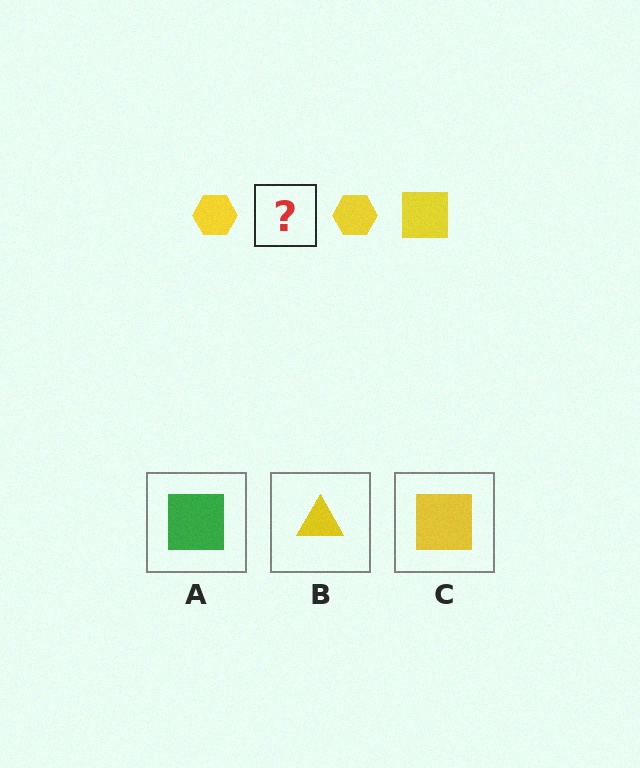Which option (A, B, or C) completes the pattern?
C.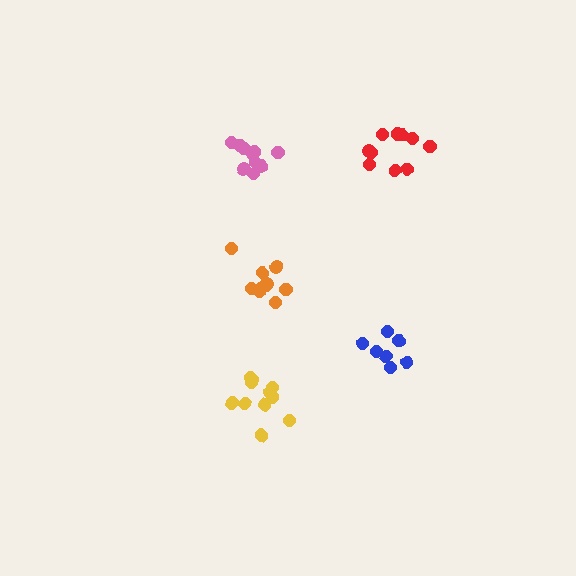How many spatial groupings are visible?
There are 5 spatial groupings.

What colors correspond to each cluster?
The clusters are colored: orange, pink, blue, yellow, red.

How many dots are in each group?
Group 1: 10 dots, Group 2: 10 dots, Group 3: 7 dots, Group 4: 11 dots, Group 5: 10 dots (48 total).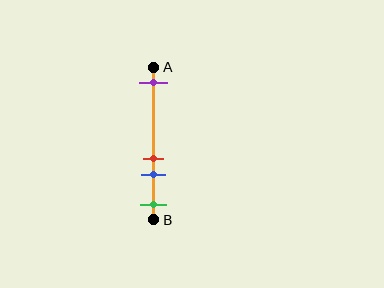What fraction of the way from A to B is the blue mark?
The blue mark is approximately 70% (0.7) of the way from A to B.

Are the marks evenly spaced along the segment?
No, the marks are not evenly spaced.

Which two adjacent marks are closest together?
The red and blue marks are the closest adjacent pair.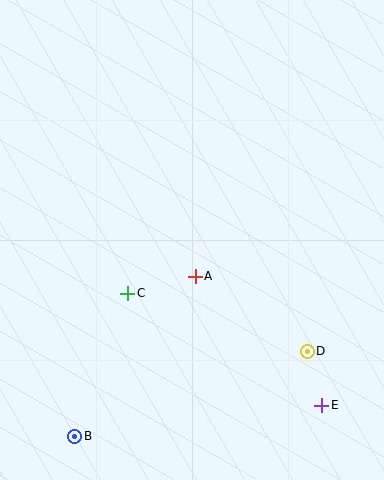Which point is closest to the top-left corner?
Point C is closest to the top-left corner.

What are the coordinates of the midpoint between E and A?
The midpoint between E and A is at (258, 341).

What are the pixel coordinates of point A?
Point A is at (195, 276).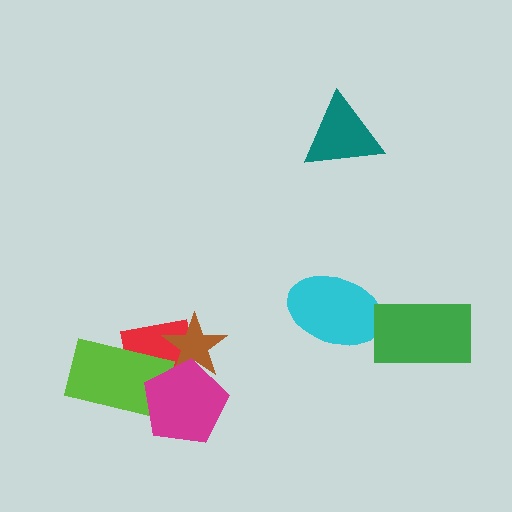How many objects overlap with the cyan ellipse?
0 objects overlap with the cyan ellipse.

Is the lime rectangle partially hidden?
Yes, it is partially covered by another shape.